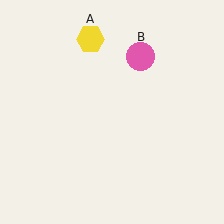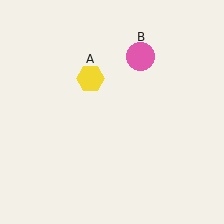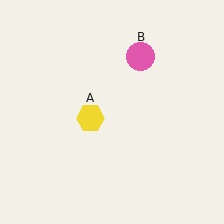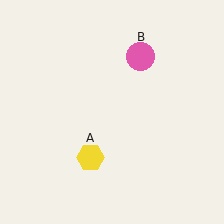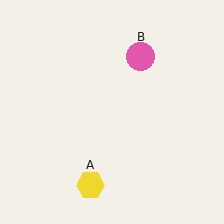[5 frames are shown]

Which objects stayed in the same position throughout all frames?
Pink circle (object B) remained stationary.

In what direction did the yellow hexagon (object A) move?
The yellow hexagon (object A) moved down.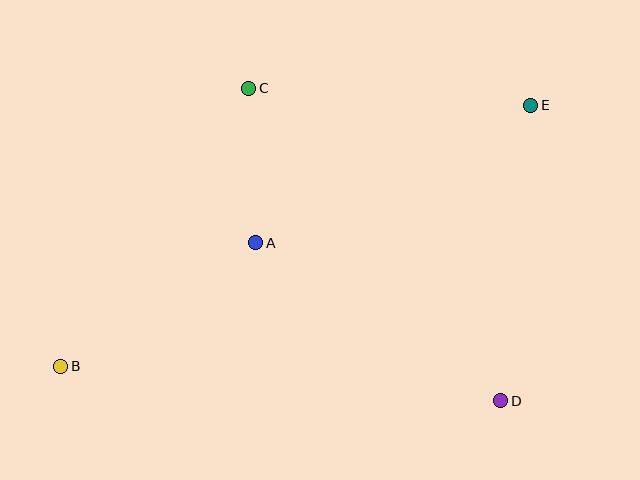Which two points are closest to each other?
Points A and C are closest to each other.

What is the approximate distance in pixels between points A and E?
The distance between A and E is approximately 307 pixels.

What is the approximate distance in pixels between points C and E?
The distance between C and E is approximately 282 pixels.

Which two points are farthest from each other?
Points B and E are farthest from each other.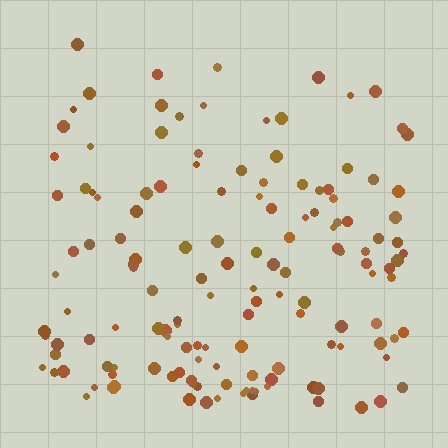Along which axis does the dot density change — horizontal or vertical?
Vertical.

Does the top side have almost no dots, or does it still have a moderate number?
Still a moderate number, just noticeably fewer than the bottom.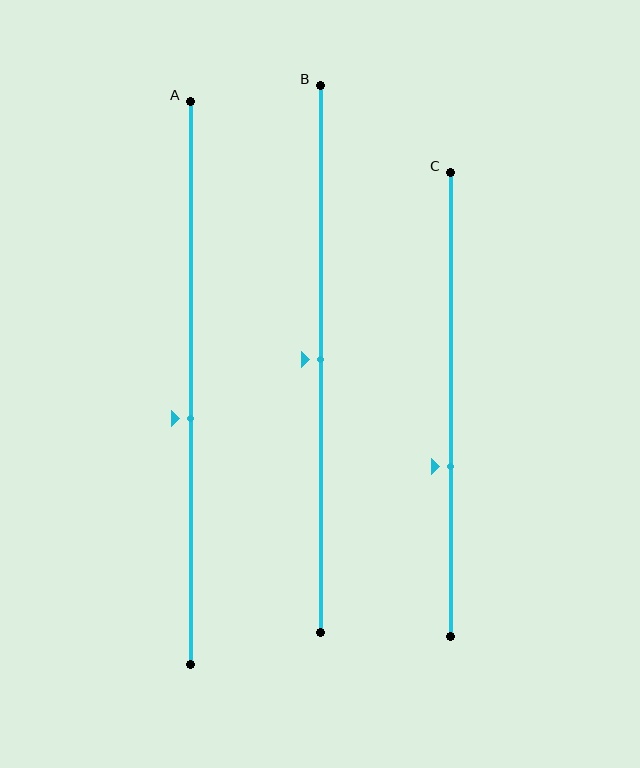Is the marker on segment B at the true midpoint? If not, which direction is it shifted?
Yes, the marker on segment B is at the true midpoint.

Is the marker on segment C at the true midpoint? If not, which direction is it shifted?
No, the marker on segment C is shifted downward by about 13% of the segment length.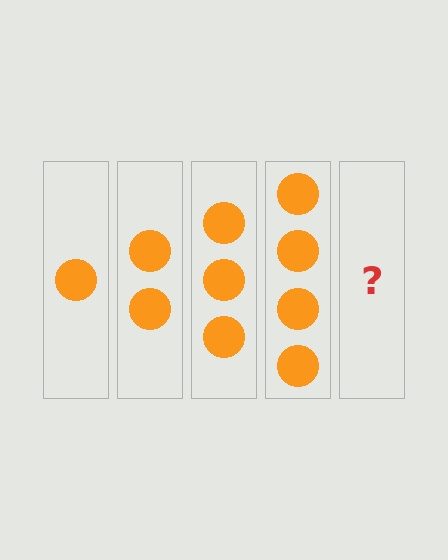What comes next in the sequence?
The next element should be 5 circles.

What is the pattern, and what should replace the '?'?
The pattern is that each step adds one more circle. The '?' should be 5 circles.